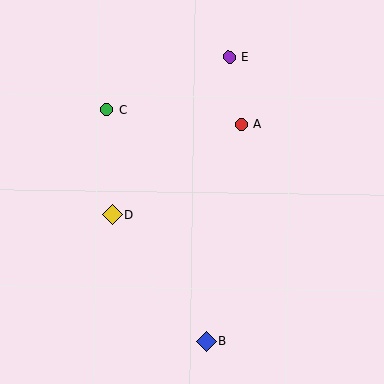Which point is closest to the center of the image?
Point D at (112, 215) is closest to the center.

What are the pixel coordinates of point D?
Point D is at (112, 215).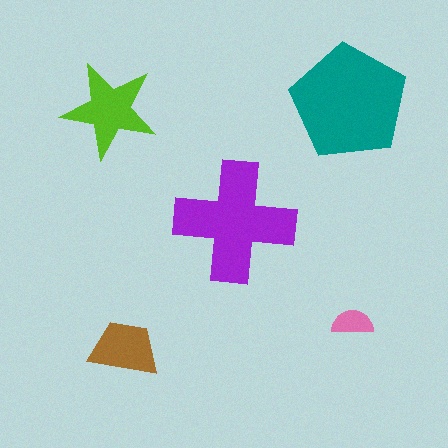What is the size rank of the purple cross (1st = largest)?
2nd.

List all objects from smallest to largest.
The pink semicircle, the brown trapezoid, the lime star, the purple cross, the teal pentagon.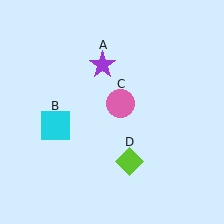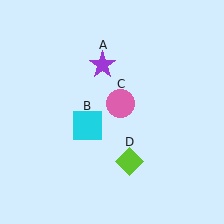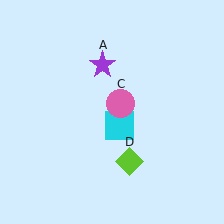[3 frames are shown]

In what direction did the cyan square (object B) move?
The cyan square (object B) moved right.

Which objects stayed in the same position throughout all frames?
Purple star (object A) and pink circle (object C) and lime diamond (object D) remained stationary.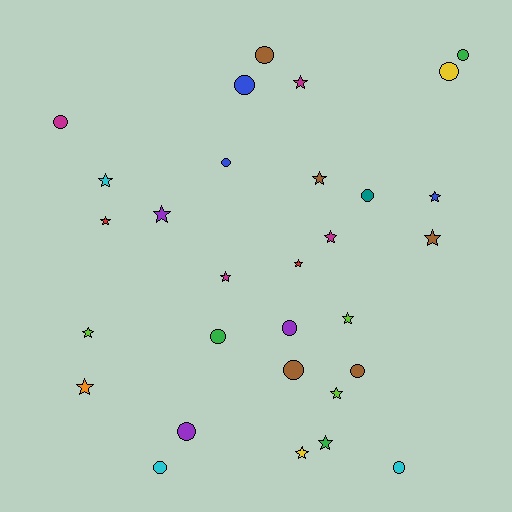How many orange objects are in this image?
There is 1 orange object.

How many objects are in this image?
There are 30 objects.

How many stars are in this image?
There are 16 stars.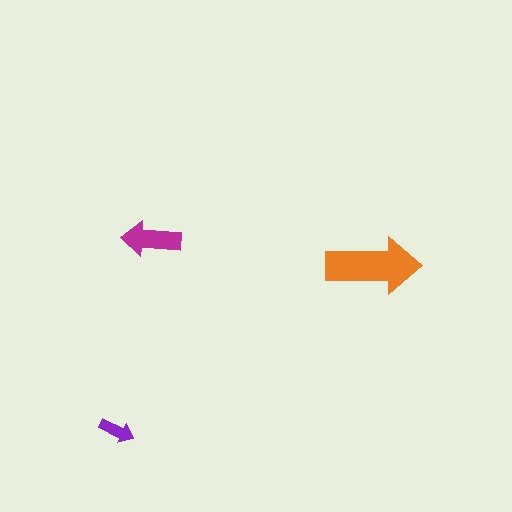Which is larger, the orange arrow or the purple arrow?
The orange one.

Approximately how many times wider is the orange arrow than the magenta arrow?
About 1.5 times wider.